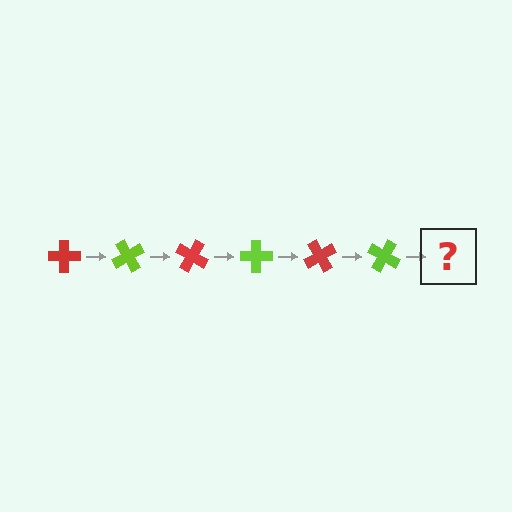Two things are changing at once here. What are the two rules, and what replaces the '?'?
The two rules are that it rotates 60 degrees each step and the color cycles through red and lime. The '?' should be a red cross, rotated 360 degrees from the start.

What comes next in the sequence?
The next element should be a red cross, rotated 360 degrees from the start.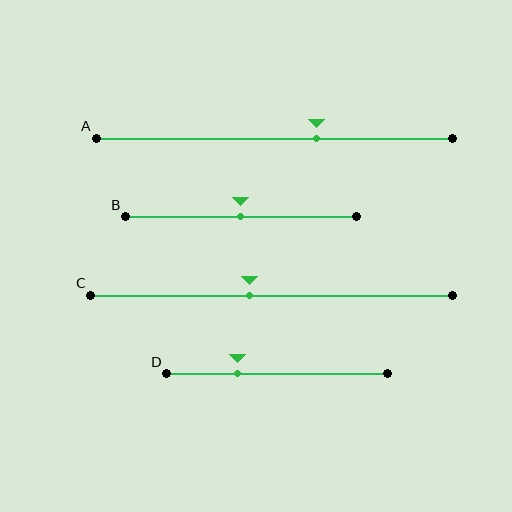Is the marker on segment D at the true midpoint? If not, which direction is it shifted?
No, the marker on segment D is shifted to the left by about 18% of the segment length.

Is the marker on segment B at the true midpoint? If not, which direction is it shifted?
Yes, the marker on segment B is at the true midpoint.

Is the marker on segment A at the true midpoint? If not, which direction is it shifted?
No, the marker on segment A is shifted to the right by about 12% of the segment length.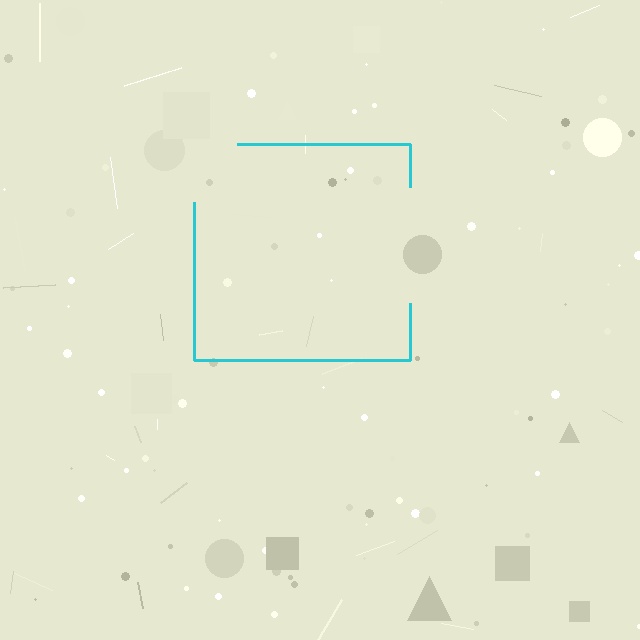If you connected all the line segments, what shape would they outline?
They would outline a square.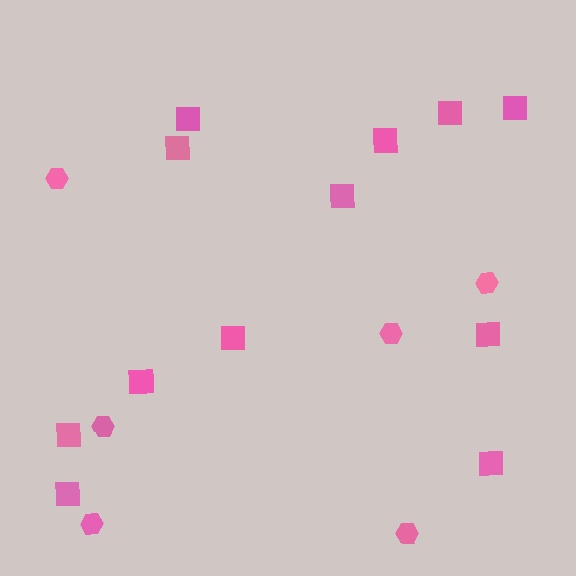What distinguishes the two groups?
There are 2 groups: one group of squares (12) and one group of hexagons (6).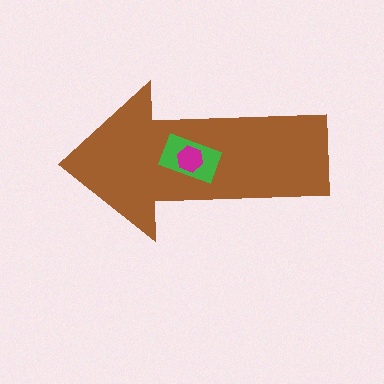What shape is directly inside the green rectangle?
The magenta hexagon.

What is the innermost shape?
The magenta hexagon.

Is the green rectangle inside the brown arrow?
Yes.